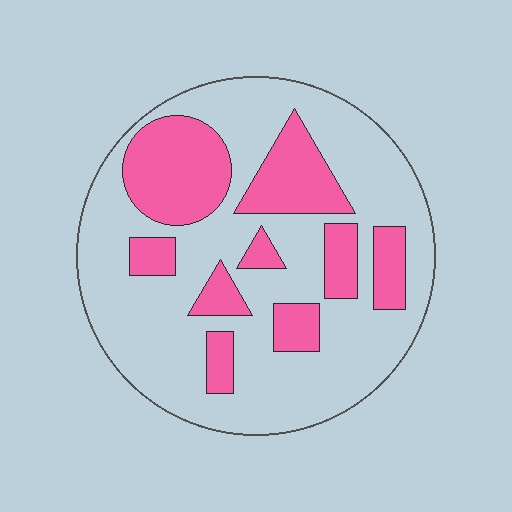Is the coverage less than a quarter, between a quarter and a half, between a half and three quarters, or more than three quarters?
Between a quarter and a half.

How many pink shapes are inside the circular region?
9.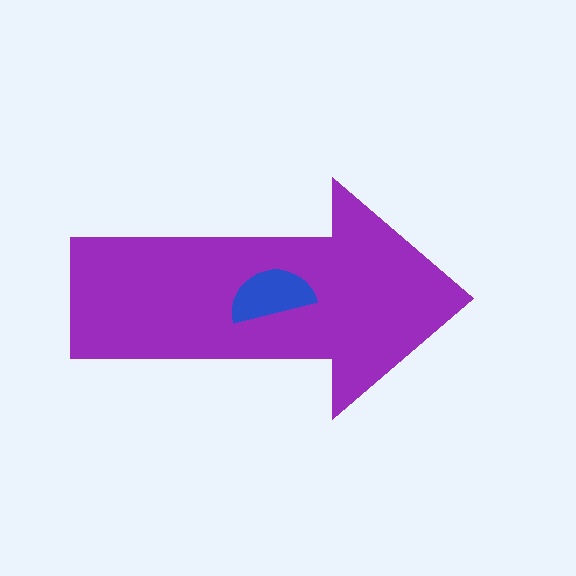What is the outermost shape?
The purple arrow.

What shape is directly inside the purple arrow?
The blue semicircle.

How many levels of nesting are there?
2.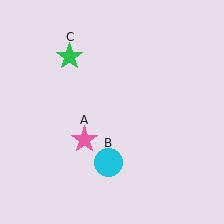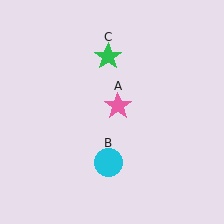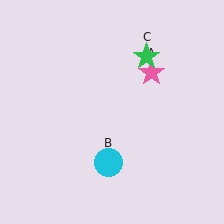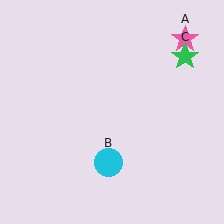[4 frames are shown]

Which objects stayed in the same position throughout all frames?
Cyan circle (object B) remained stationary.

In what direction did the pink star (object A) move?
The pink star (object A) moved up and to the right.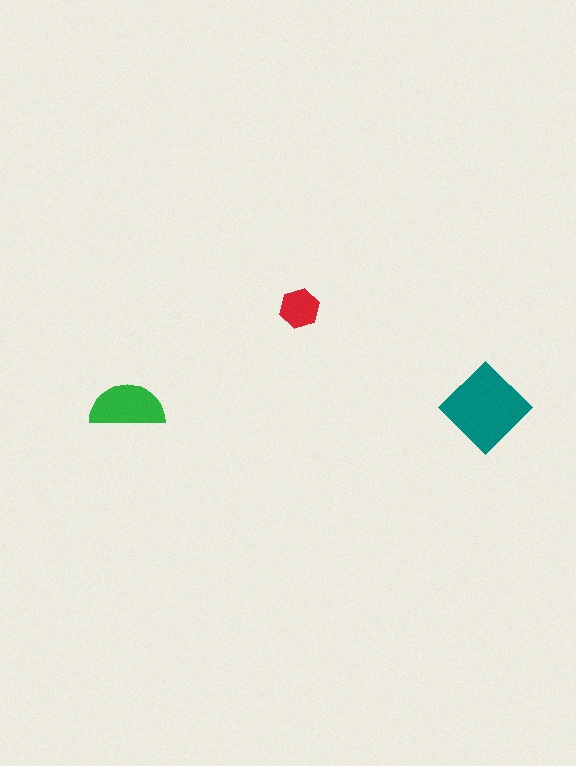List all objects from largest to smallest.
The teal diamond, the green semicircle, the red hexagon.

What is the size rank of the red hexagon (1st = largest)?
3rd.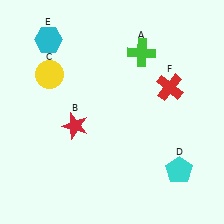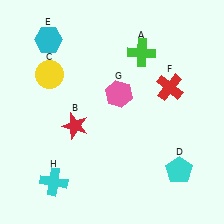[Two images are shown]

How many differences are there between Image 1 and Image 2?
There are 2 differences between the two images.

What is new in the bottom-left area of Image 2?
A cyan cross (H) was added in the bottom-left area of Image 2.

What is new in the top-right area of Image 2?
A pink hexagon (G) was added in the top-right area of Image 2.